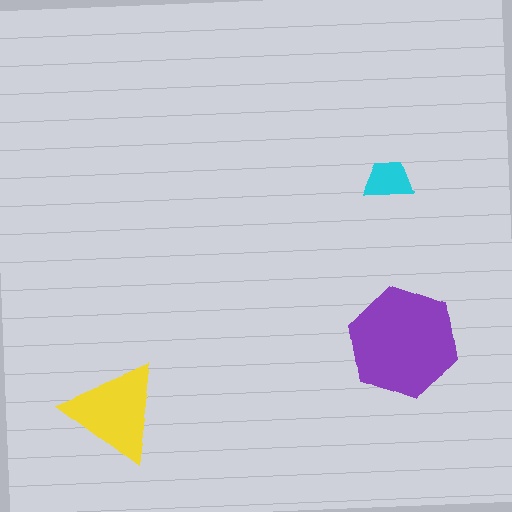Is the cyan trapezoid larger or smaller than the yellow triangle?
Smaller.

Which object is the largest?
The purple hexagon.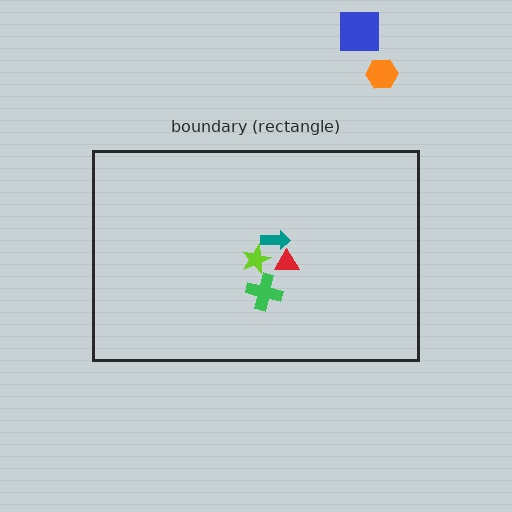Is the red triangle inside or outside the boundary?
Inside.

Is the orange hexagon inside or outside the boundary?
Outside.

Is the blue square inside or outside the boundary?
Outside.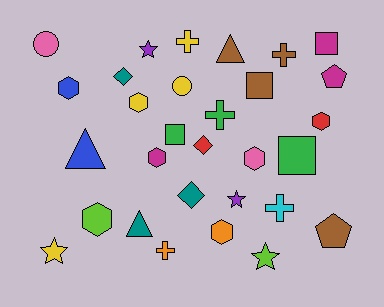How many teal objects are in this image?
There are 3 teal objects.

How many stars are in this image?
There are 4 stars.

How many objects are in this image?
There are 30 objects.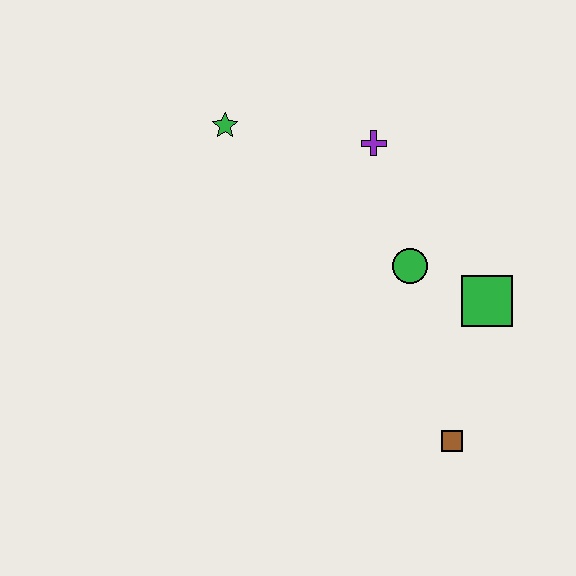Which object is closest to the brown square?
The green square is closest to the brown square.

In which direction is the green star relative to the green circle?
The green star is to the left of the green circle.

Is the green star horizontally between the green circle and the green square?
No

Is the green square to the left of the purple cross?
No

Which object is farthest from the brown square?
The green star is farthest from the brown square.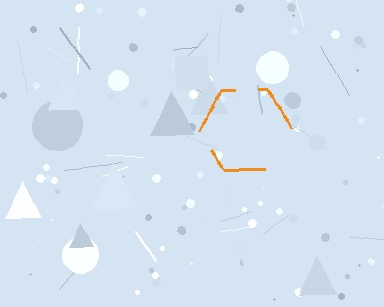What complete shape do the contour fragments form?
The contour fragments form a hexagon.